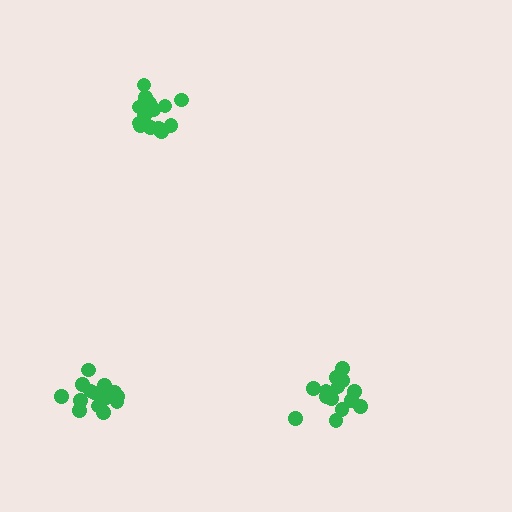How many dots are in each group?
Group 1: 15 dots, Group 2: 15 dots, Group 3: 15 dots (45 total).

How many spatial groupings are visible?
There are 3 spatial groupings.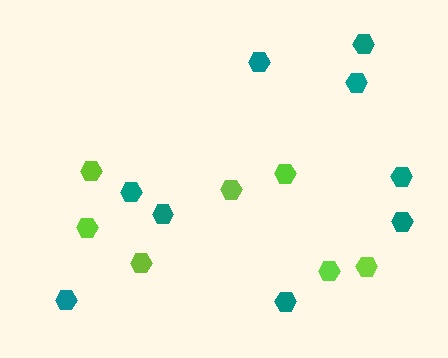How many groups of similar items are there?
There are 2 groups: one group of lime hexagons (7) and one group of teal hexagons (9).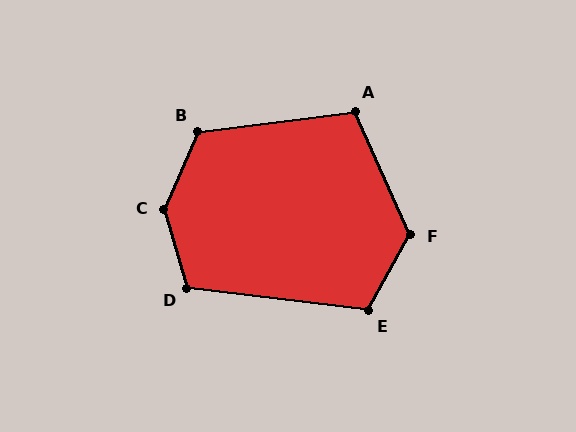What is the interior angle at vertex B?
Approximately 120 degrees (obtuse).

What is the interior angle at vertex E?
Approximately 112 degrees (obtuse).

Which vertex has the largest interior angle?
C, at approximately 141 degrees.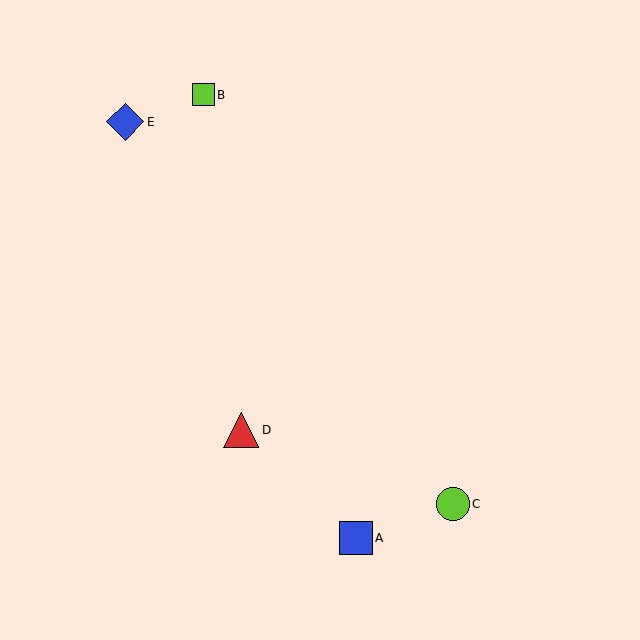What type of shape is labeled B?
Shape B is a lime square.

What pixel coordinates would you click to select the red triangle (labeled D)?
Click at (241, 430) to select the red triangle D.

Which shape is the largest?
The blue diamond (labeled E) is the largest.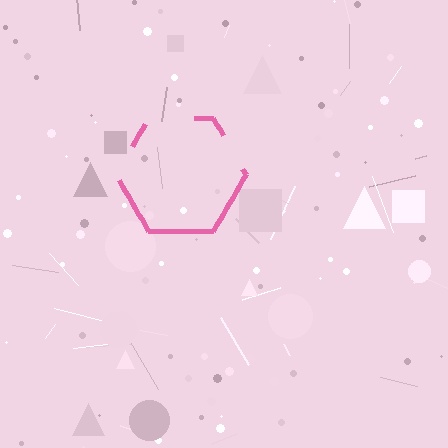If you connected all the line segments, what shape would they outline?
They would outline a hexagon.